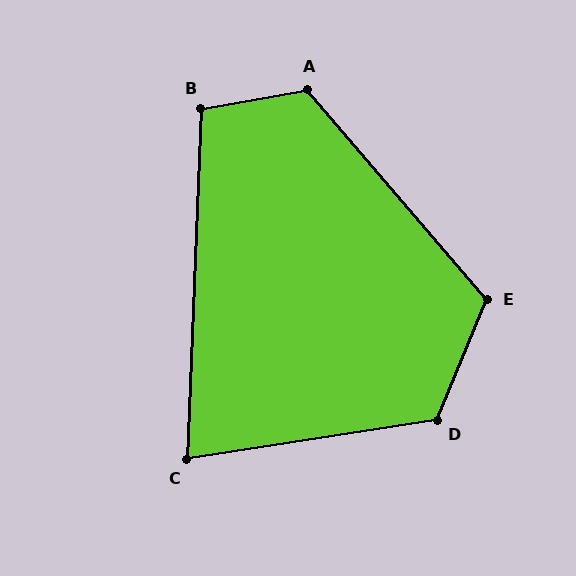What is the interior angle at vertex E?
Approximately 117 degrees (obtuse).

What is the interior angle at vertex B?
Approximately 103 degrees (obtuse).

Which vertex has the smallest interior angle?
C, at approximately 79 degrees.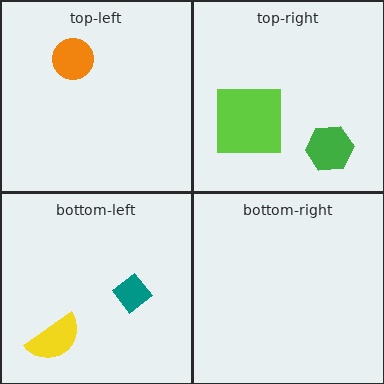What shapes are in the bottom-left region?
The teal diamond, the yellow semicircle.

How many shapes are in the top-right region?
2.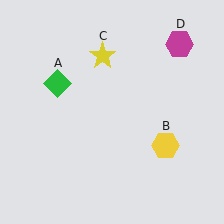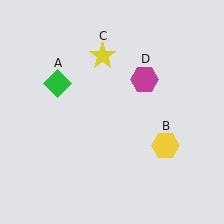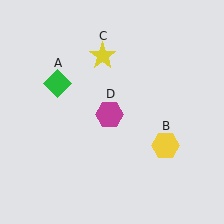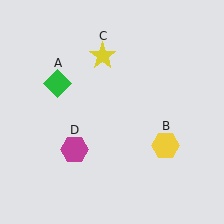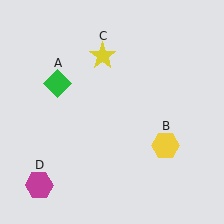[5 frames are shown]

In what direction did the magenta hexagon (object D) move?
The magenta hexagon (object D) moved down and to the left.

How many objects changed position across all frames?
1 object changed position: magenta hexagon (object D).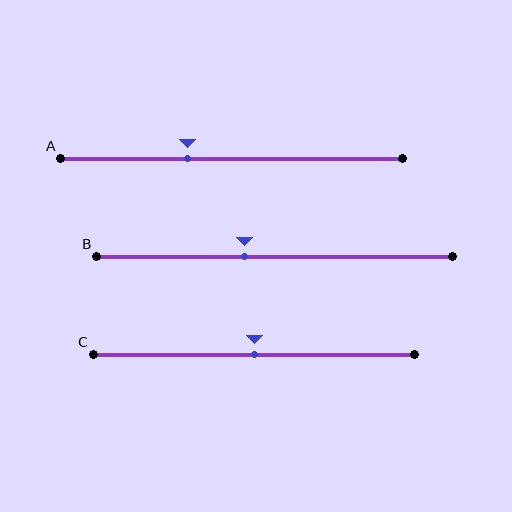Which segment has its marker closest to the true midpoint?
Segment C has its marker closest to the true midpoint.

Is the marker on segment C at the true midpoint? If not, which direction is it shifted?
Yes, the marker on segment C is at the true midpoint.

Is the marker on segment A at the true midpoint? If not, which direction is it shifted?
No, the marker on segment A is shifted to the left by about 13% of the segment length.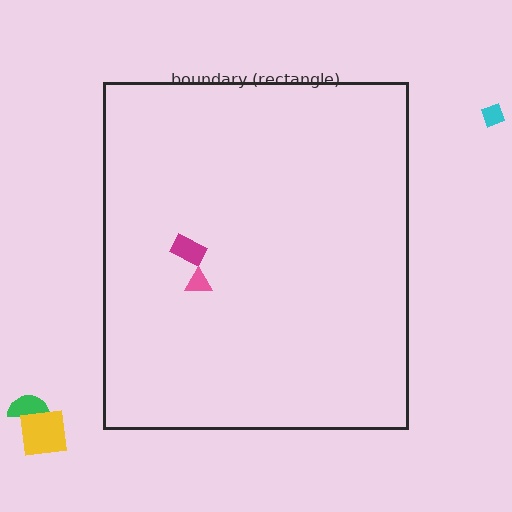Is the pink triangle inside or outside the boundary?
Inside.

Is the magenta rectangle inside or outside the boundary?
Inside.